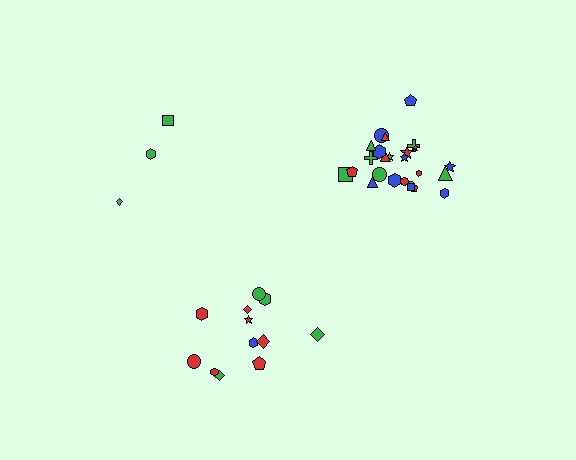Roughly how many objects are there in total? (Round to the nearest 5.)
Roughly 40 objects in total.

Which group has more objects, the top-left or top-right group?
The top-right group.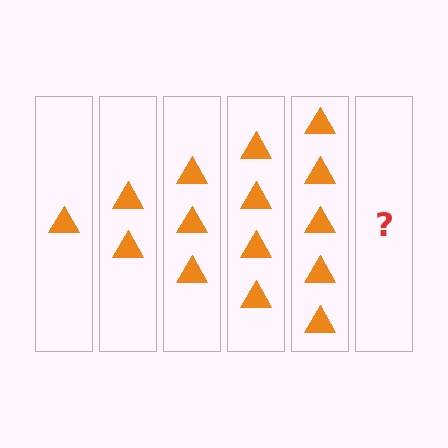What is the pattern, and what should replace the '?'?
The pattern is that each step adds one more triangle. The '?' should be 6 triangles.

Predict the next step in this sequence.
The next step is 6 triangles.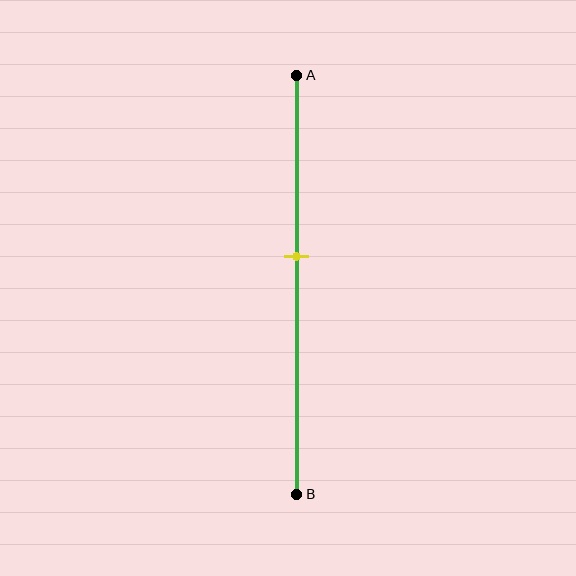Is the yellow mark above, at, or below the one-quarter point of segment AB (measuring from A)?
The yellow mark is below the one-quarter point of segment AB.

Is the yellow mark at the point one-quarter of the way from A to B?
No, the mark is at about 45% from A, not at the 25% one-quarter point.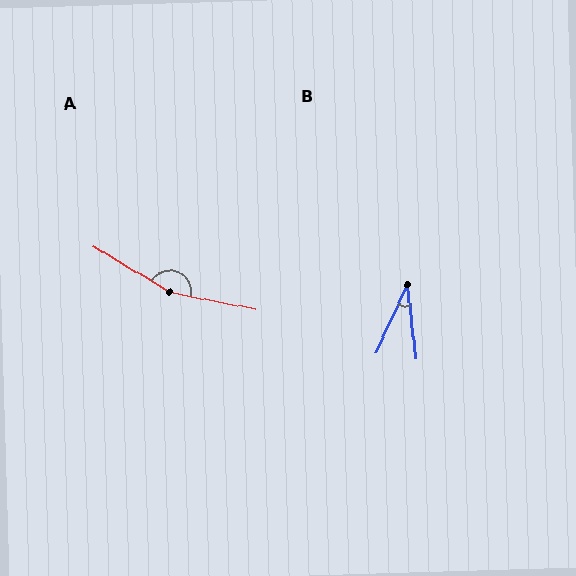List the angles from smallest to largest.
B (31°), A (160°).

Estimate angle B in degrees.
Approximately 31 degrees.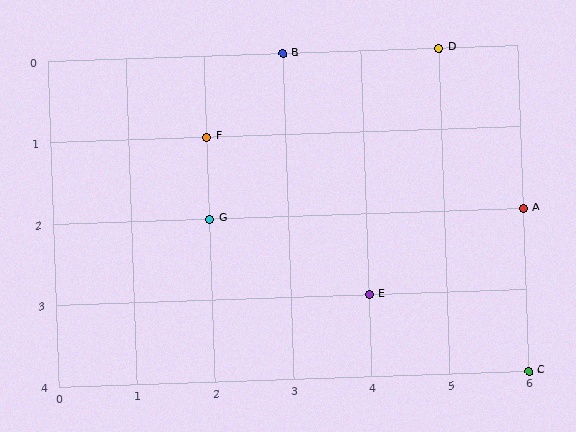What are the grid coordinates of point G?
Point G is at grid coordinates (2, 2).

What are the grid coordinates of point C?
Point C is at grid coordinates (6, 4).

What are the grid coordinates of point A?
Point A is at grid coordinates (6, 2).